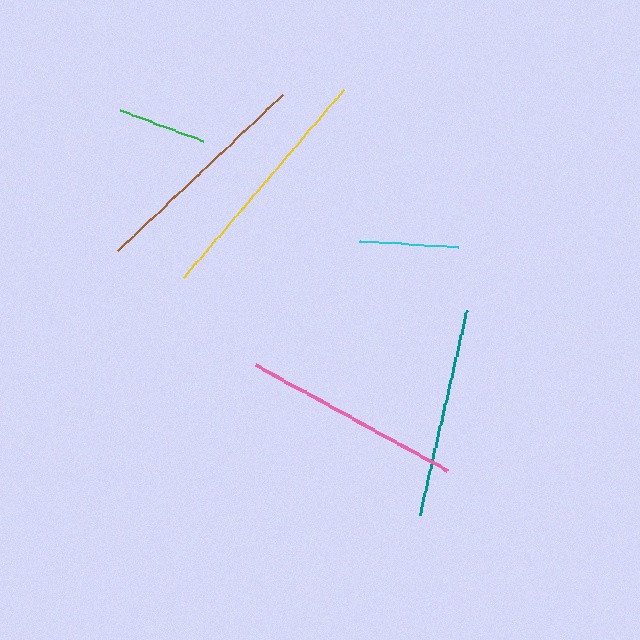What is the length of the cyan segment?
The cyan segment is approximately 99 pixels long.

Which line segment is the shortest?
The green line is the shortest at approximately 88 pixels.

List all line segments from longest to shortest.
From longest to shortest: yellow, brown, pink, teal, cyan, green.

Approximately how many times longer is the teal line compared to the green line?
The teal line is approximately 2.4 times the length of the green line.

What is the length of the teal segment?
The teal segment is approximately 210 pixels long.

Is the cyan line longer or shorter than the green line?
The cyan line is longer than the green line.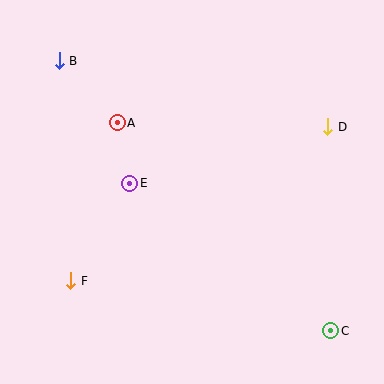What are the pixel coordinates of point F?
Point F is at (71, 281).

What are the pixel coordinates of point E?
Point E is at (130, 183).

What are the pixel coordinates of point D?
Point D is at (328, 127).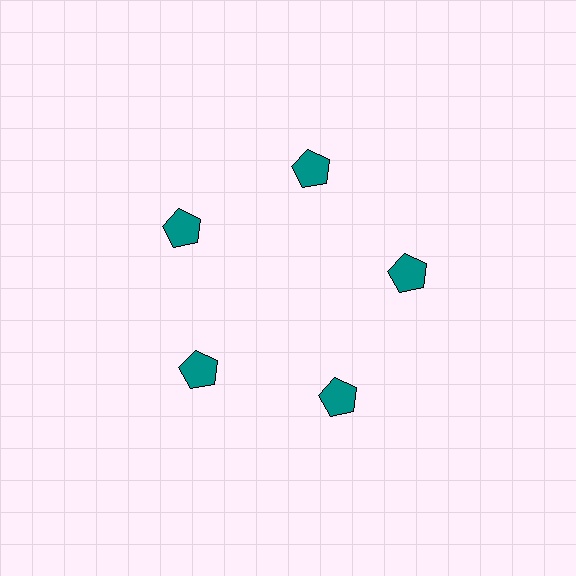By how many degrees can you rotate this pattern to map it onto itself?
The pattern maps onto itself every 72 degrees of rotation.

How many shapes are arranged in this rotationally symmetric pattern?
There are 5 shapes, arranged in 5 groups of 1.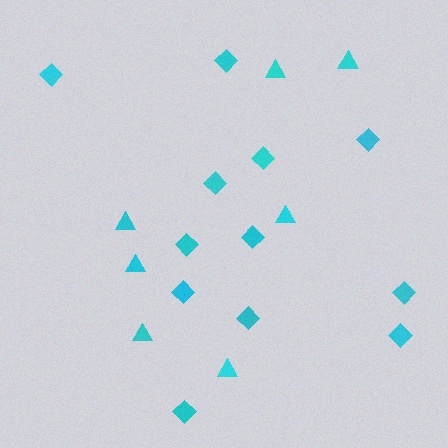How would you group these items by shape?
There are 2 groups: one group of triangles (7) and one group of diamonds (12).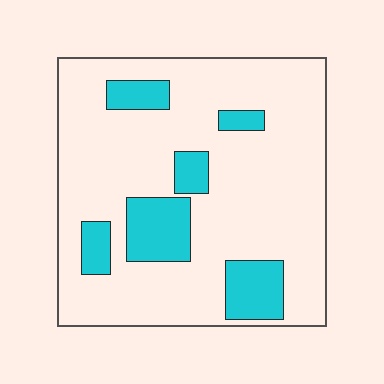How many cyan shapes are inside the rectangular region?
6.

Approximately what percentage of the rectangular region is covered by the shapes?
Approximately 20%.